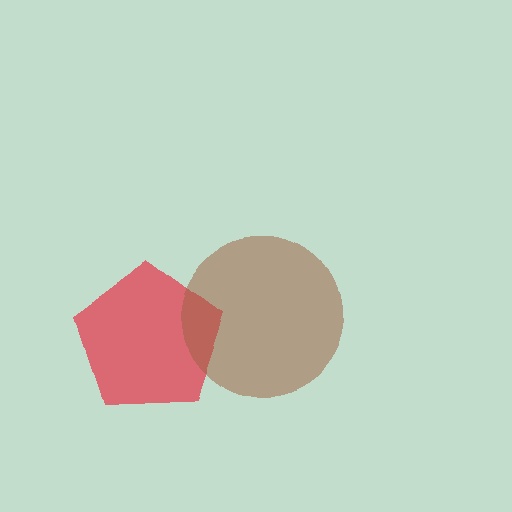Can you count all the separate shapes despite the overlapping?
Yes, there are 2 separate shapes.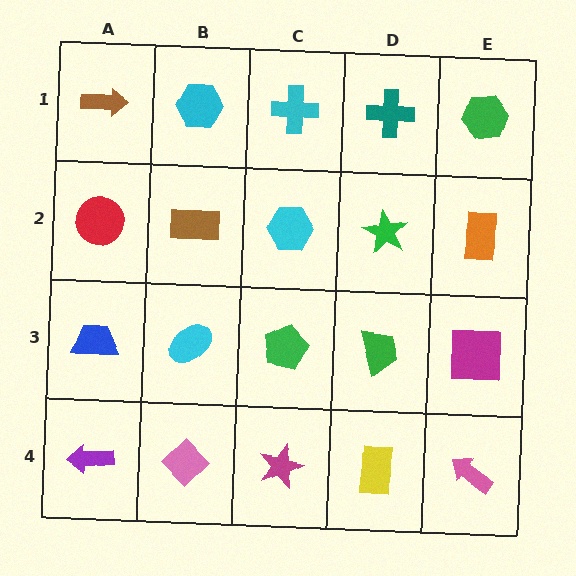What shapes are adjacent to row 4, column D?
A green trapezoid (row 3, column D), a magenta star (row 4, column C), a pink arrow (row 4, column E).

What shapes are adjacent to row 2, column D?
A teal cross (row 1, column D), a green trapezoid (row 3, column D), a cyan hexagon (row 2, column C), an orange rectangle (row 2, column E).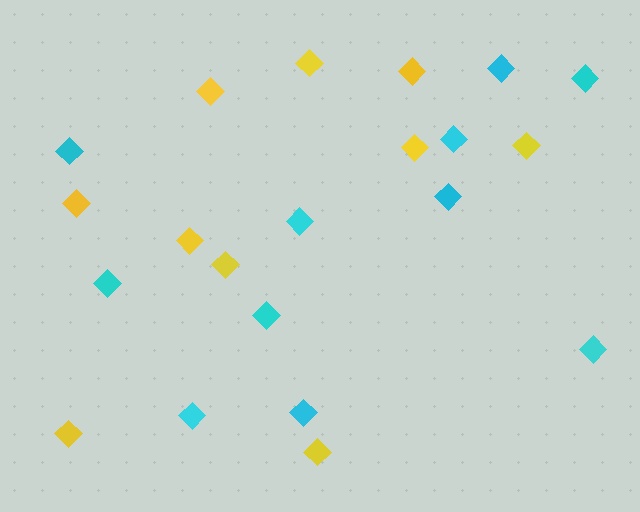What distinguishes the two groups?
There are 2 groups: one group of cyan diamonds (11) and one group of yellow diamonds (10).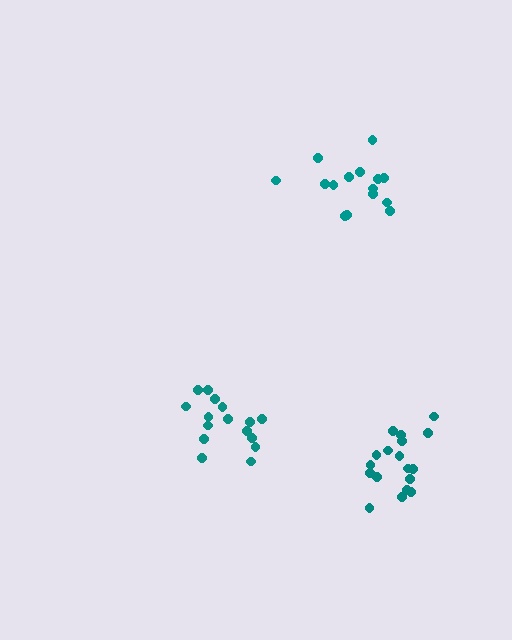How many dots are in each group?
Group 1: 16 dots, Group 2: 15 dots, Group 3: 18 dots (49 total).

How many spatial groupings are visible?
There are 3 spatial groupings.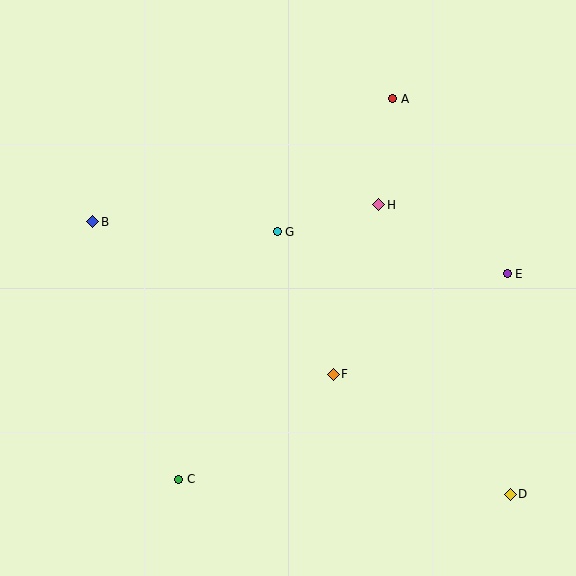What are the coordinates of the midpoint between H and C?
The midpoint between H and C is at (279, 342).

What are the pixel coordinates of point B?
Point B is at (93, 222).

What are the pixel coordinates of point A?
Point A is at (393, 99).